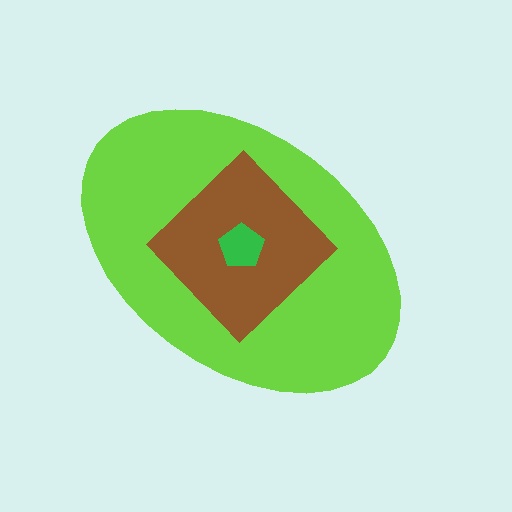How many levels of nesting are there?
3.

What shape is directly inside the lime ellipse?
The brown diamond.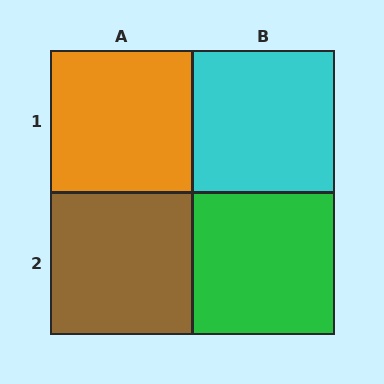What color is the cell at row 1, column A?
Orange.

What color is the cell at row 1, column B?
Cyan.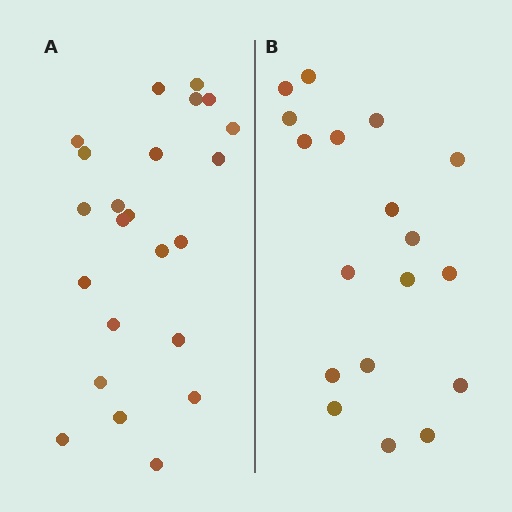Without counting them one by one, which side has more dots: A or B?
Region A (the left region) has more dots.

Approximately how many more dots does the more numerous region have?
Region A has about 5 more dots than region B.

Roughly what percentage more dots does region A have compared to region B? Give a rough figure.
About 30% more.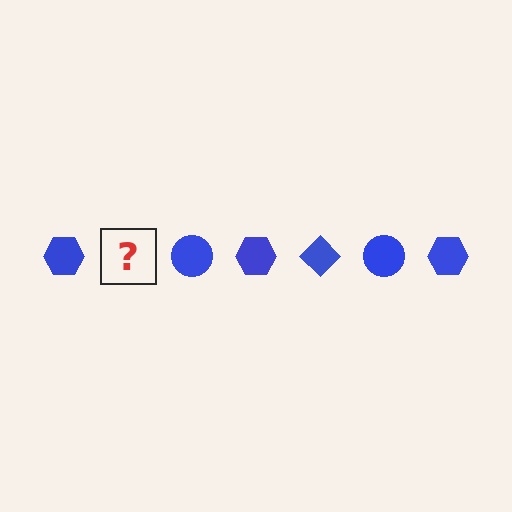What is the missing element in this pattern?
The missing element is a blue diamond.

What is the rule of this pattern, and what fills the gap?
The rule is that the pattern cycles through hexagon, diamond, circle shapes in blue. The gap should be filled with a blue diamond.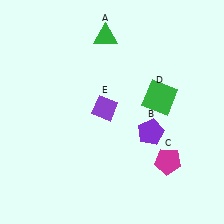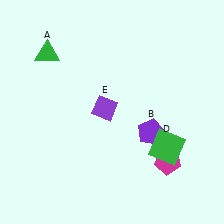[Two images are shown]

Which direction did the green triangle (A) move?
The green triangle (A) moved left.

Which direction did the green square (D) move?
The green square (D) moved down.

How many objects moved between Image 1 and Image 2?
2 objects moved between the two images.